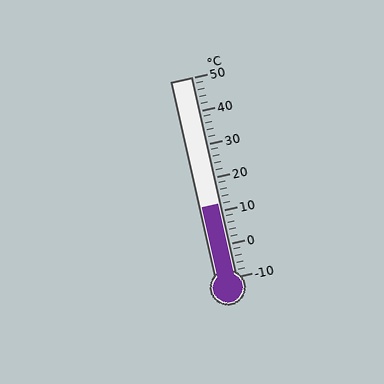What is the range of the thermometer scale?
The thermometer scale ranges from -10°C to 50°C.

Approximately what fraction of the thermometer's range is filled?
The thermometer is filled to approximately 35% of its range.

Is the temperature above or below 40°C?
The temperature is below 40°C.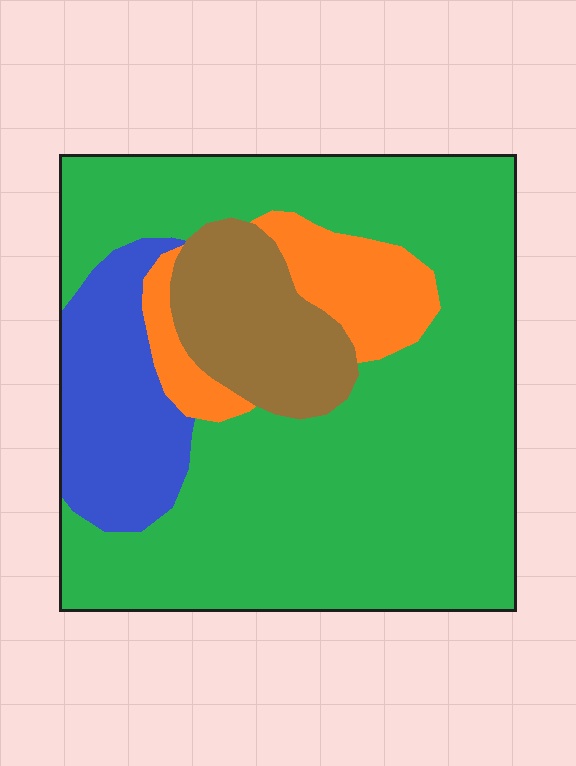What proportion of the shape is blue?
Blue takes up about one eighth (1/8) of the shape.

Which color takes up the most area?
Green, at roughly 65%.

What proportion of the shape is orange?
Orange takes up about one tenth (1/10) of the shape.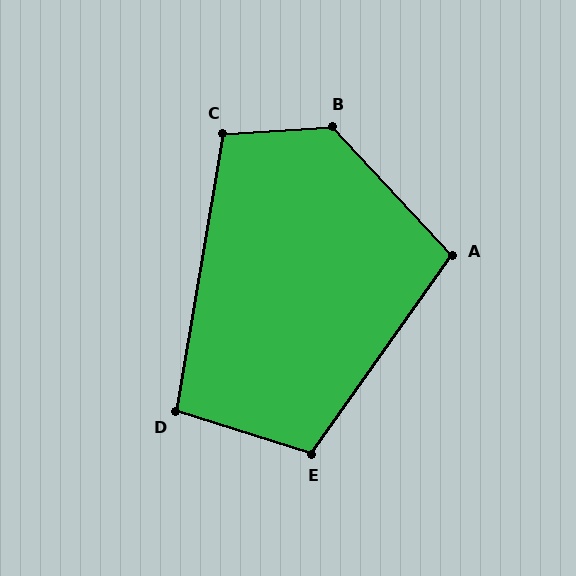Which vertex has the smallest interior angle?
D, at approximately 98 degrees.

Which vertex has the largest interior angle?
B, at approximately 129 degrees.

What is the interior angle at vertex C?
Approximately 104 degrees (obtuse).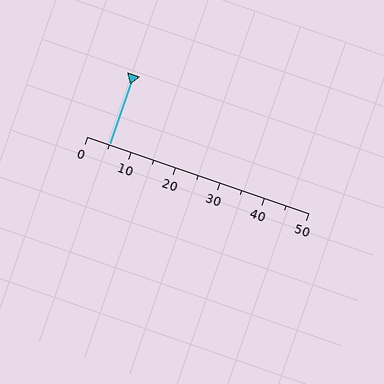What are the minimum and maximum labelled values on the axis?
The axis runs from 0 to 50.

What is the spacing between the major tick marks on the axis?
The major ticks are spaced 10 apart.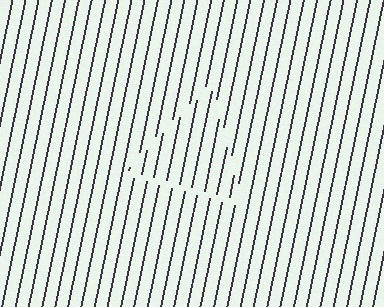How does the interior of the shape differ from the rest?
The interior of the shape contains the same grating, shifted by half a period — the contour is defined by the phase discontinuity where line-ends from the inner and outer gratings abut.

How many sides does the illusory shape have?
3 sides — the line-ends trace a triangle.